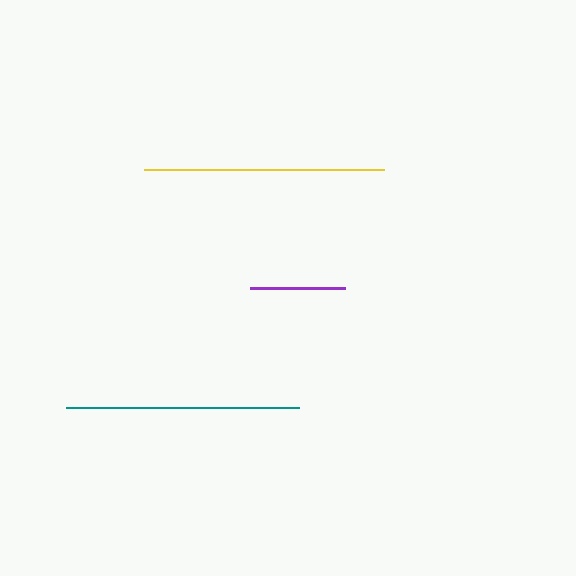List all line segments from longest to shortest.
From longest to shortest: yellow, teal, purple.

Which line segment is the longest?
The yellow line is the longest at approximately 240 pixels.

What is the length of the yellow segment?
The yellow segment is approximately 240 pixels long.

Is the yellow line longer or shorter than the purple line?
The yellow line is longer than the purple line.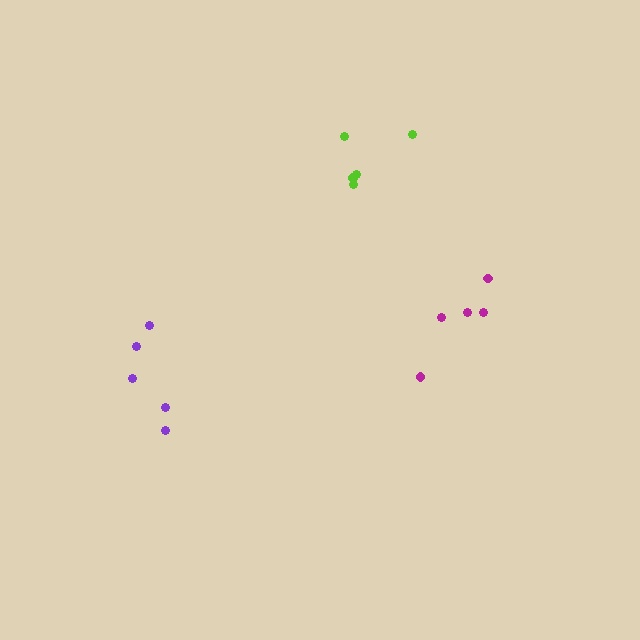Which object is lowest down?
The purple cluster is bottommost.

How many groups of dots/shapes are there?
There are 3 groups.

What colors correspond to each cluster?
The clusters are colored: magenta, lime, purple.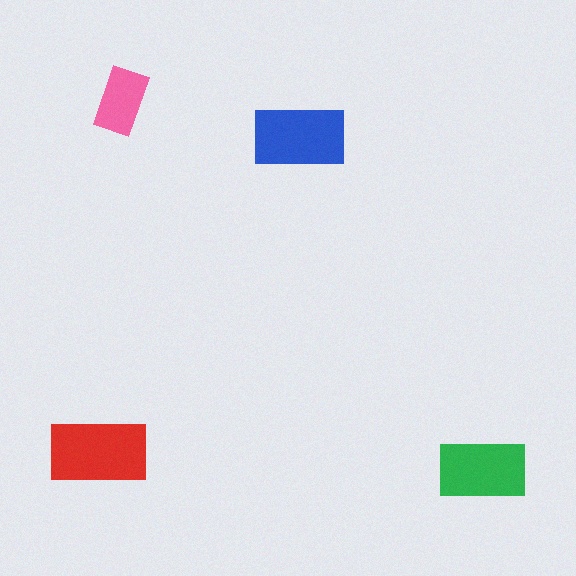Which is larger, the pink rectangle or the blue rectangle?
The blue one.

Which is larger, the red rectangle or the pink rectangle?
The red one.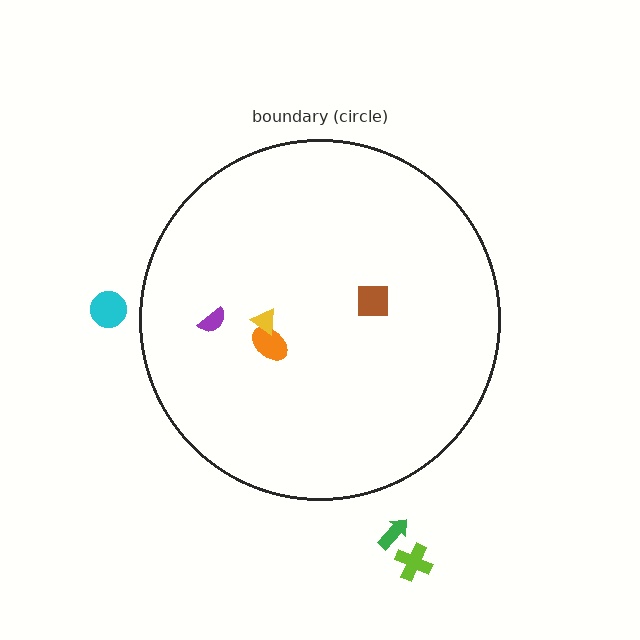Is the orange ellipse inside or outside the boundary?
Inside.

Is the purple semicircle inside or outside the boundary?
Inside.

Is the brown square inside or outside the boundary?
Inside.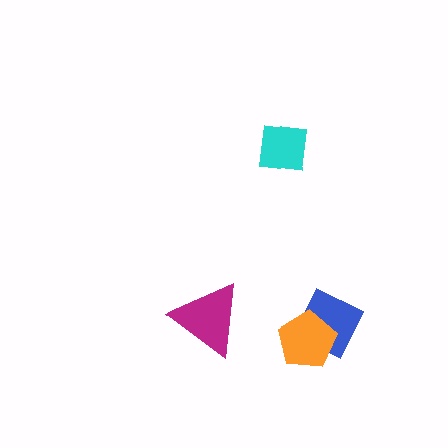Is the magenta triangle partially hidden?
No, no other shape covers it.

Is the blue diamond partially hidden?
Yes, it is partially covered by another shape.